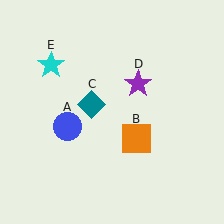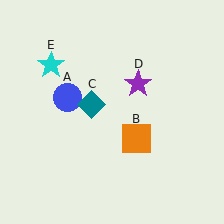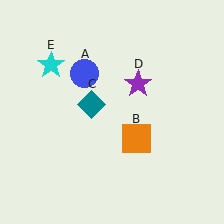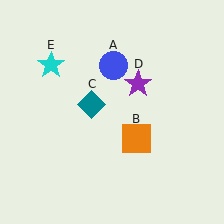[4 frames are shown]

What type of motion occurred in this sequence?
The blue circle (object A) rotated clockwise around the center of the scene.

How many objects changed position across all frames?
1 object changed position: blue circle (object A).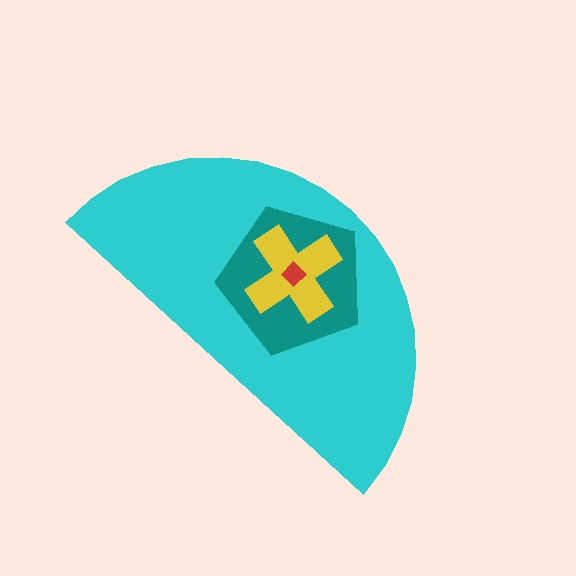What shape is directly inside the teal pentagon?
The yellow cross.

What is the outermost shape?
The cyan semicircle.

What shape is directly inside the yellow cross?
The red diamond.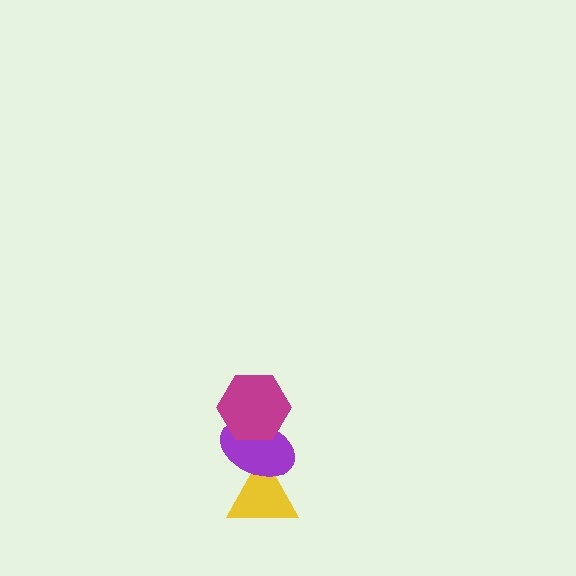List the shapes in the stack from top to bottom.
From top to bottom: the magenta hexagon, the purple ellipse, the yellow triangle.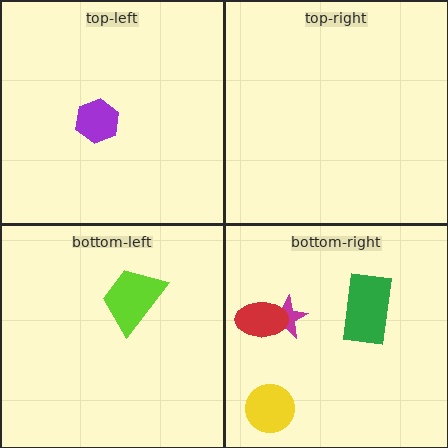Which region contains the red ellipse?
The bottom-right region.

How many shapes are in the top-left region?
1.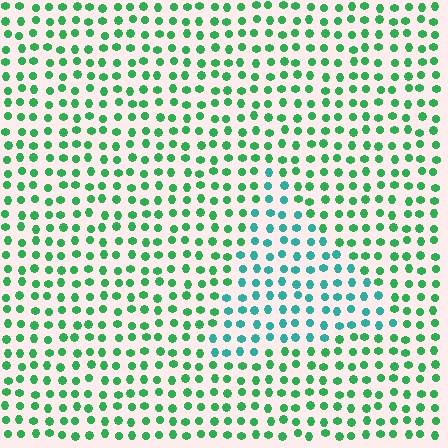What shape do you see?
I see a triangle.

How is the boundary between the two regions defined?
The boundary is defined purely by a slight shift in hue (about 36 degrees). Spacing, size, and orientation are identical on both sides.